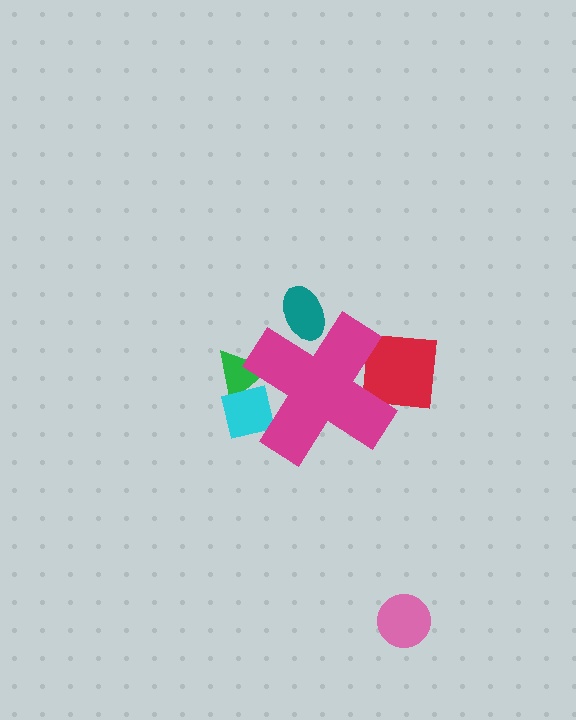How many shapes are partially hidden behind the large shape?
4 shapes are partially hidden.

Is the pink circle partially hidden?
No, the pink circle is fully visible.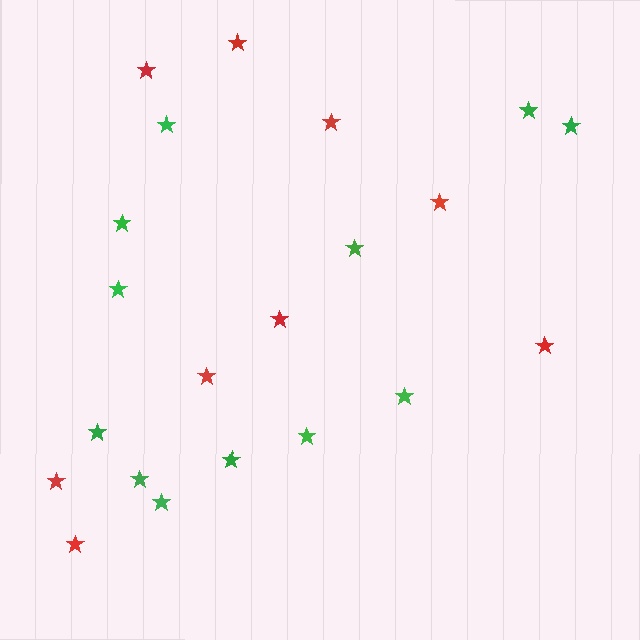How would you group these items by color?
There are 2 groups: one group of green stars (12) and one group of red stars (9).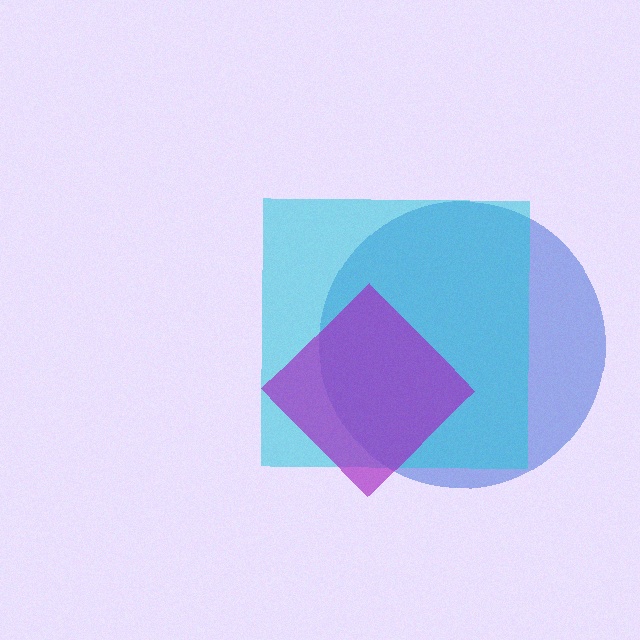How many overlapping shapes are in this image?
There are 3 overlapping shapes in the image.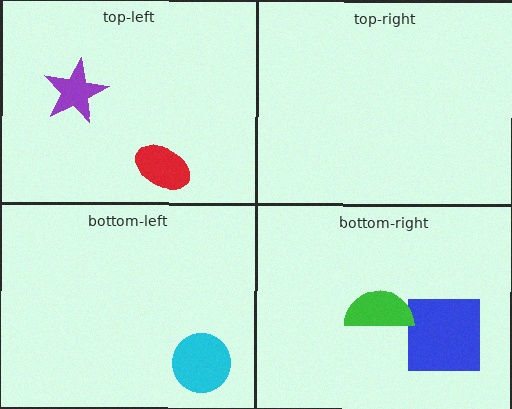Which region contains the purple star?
The top-left region.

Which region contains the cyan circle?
The bottom-left region.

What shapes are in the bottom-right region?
The blue square, the green semicircle.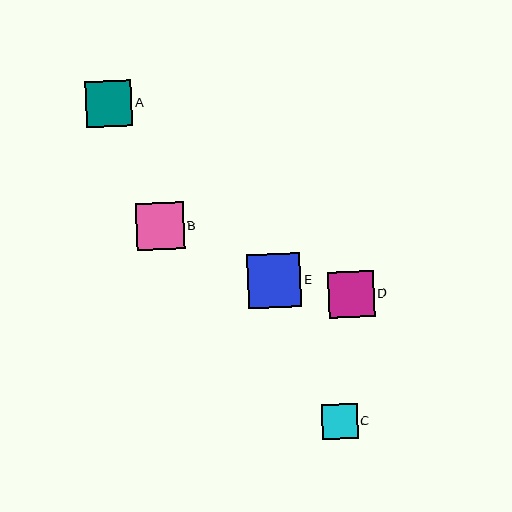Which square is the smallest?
Square C is the smallest with a size of approximately 35 pixels.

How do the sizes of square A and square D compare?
Square A and square D are approximately the same size.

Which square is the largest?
Square E is the largest with a size of approximately 54 pixels.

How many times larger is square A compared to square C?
Square A is approximately 1.3 times the size of square C.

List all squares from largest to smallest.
From largest to smallest: E, B, A, D, C.